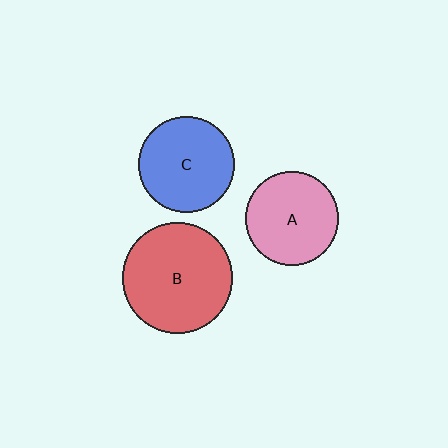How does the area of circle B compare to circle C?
Approximately 1.3 times.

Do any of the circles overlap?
No, none of the circles overlap.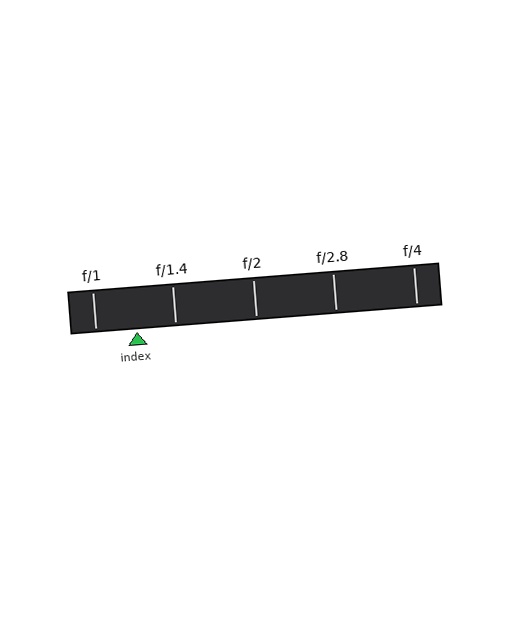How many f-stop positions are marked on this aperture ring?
There are 5 f-stop positions marked.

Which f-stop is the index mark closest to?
The index mark is closest to f/1.4.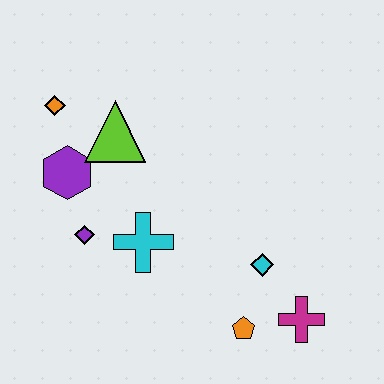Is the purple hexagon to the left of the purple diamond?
Yes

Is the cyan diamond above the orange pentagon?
Yes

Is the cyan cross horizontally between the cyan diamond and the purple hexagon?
Yes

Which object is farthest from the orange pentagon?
The orange diamond is farthest from the orange pentagon.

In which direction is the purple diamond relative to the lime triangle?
The purple diamond is below the lime triangle.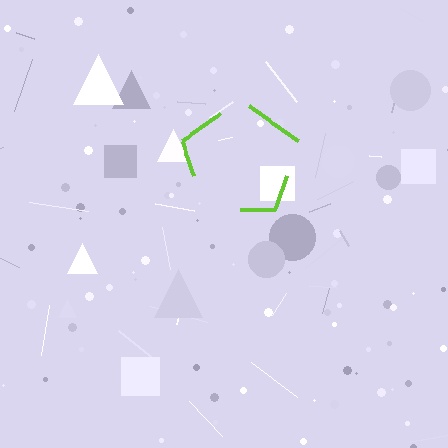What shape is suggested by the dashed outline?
The dashed outline suggests a pentagon.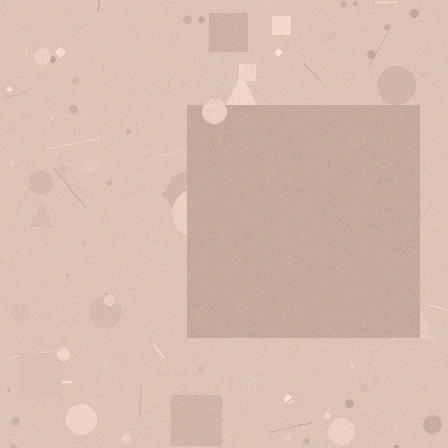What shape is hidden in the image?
A square is hidden in the image.